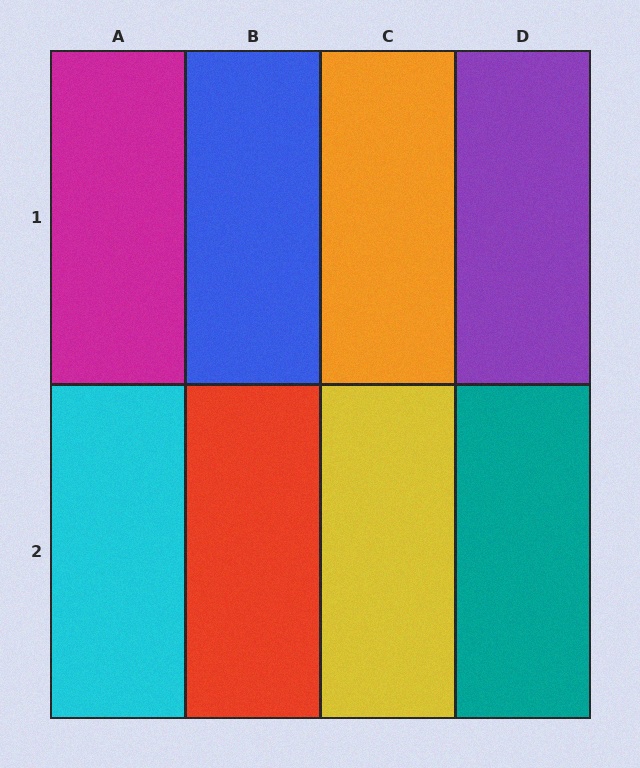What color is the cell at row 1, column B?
Blue.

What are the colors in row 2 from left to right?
Cyan, red, yellow, teal.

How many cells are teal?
1 cell is teal.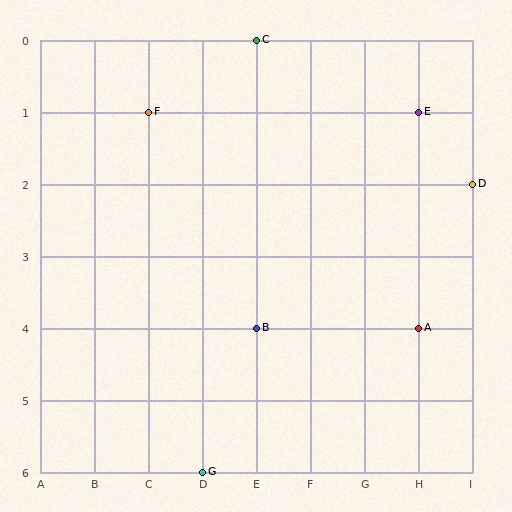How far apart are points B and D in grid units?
Points B and D are 4 columns and 2 rows apart (about 4.5 grid units diagonally).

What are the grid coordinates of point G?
Point G is at grid coordinates (D, 6).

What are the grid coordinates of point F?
Point F is at grid coordinates (C, 1).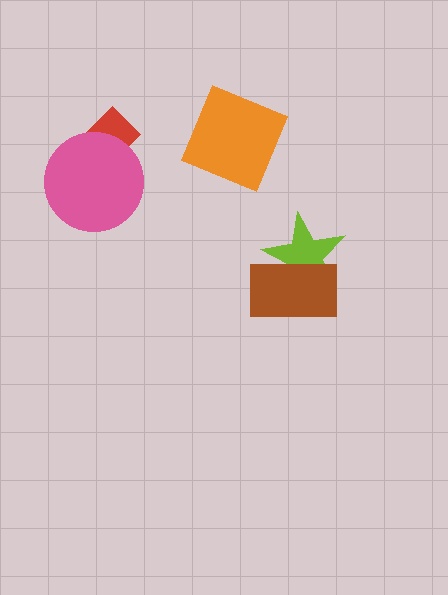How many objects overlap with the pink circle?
1 object overlaps with the pink circle.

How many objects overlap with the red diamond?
1 object overlaps with the red diamond.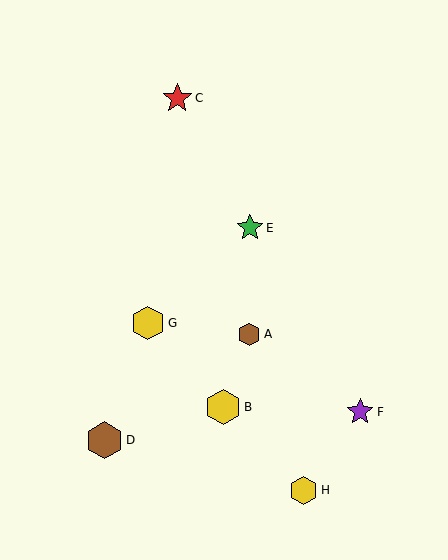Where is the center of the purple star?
The center of the purple star is at (360, 412).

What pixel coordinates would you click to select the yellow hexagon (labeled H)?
Click at (303, 490) to select the yellow hexagon H.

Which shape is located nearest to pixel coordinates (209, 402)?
The yellow hexagon (labeled B) at (223, 407) is nearest to that location.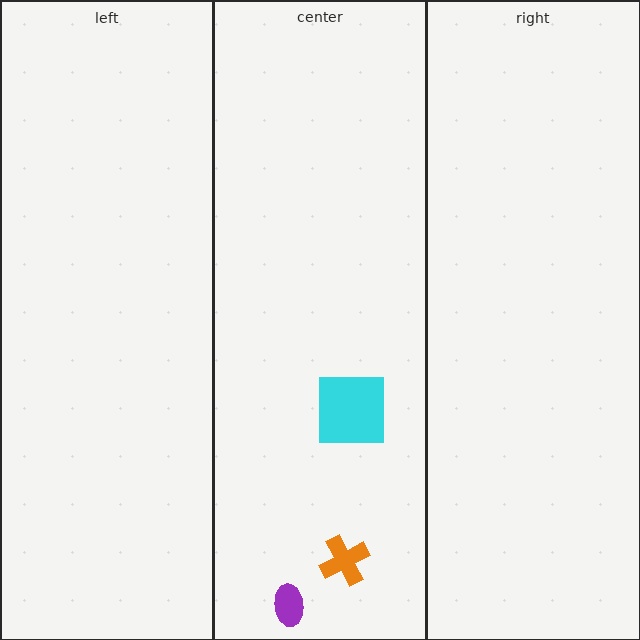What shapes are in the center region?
The cyan square, the orange cross, the purple ellipse.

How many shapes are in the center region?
3.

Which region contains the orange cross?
The center region.